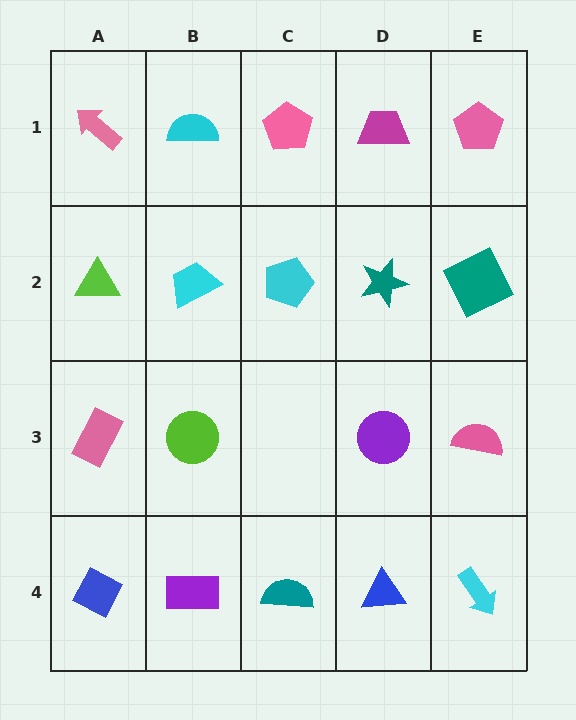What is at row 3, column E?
A pink semicircle.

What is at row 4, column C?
A teal semicircle.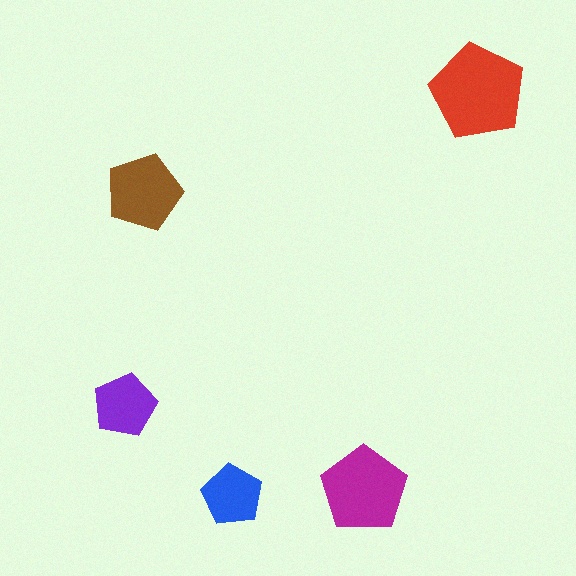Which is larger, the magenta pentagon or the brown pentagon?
The magenta one.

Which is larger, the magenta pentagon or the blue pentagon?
The magenta one.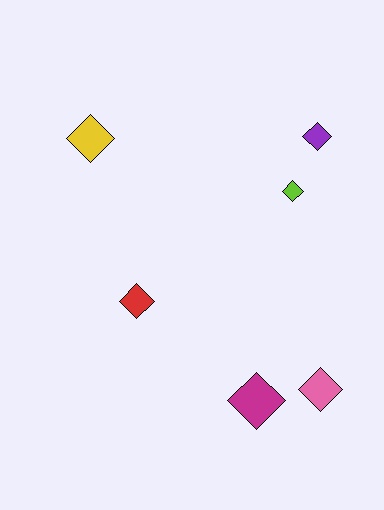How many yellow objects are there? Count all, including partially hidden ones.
There is 1 yellow object.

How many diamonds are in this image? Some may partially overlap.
There are 6 diamonds.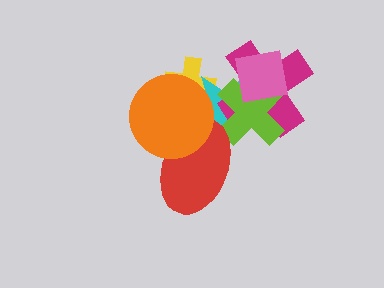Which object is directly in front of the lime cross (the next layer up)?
The pink square is directly in front of the lime cross.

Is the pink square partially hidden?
No, no other shape covers it.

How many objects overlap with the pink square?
3 objects overlap with the pink square.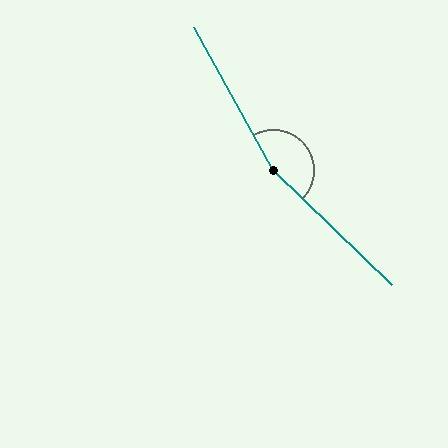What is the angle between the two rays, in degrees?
Approximately 163 degrees.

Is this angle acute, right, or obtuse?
It is obtuse.